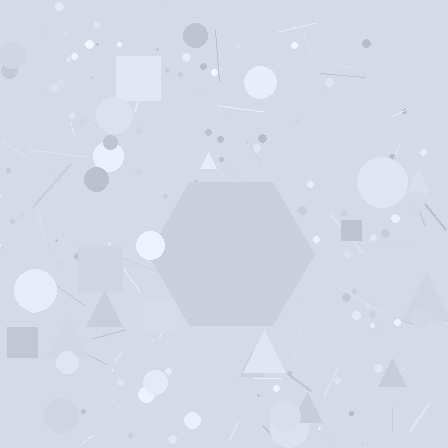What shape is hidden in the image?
A hexagon is hidden in the image.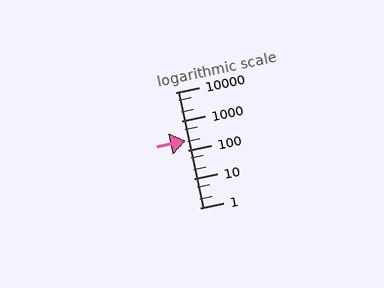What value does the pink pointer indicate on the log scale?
The pointer indicates approximately 210.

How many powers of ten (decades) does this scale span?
The scale spans 4 decades, from 1 to 10000.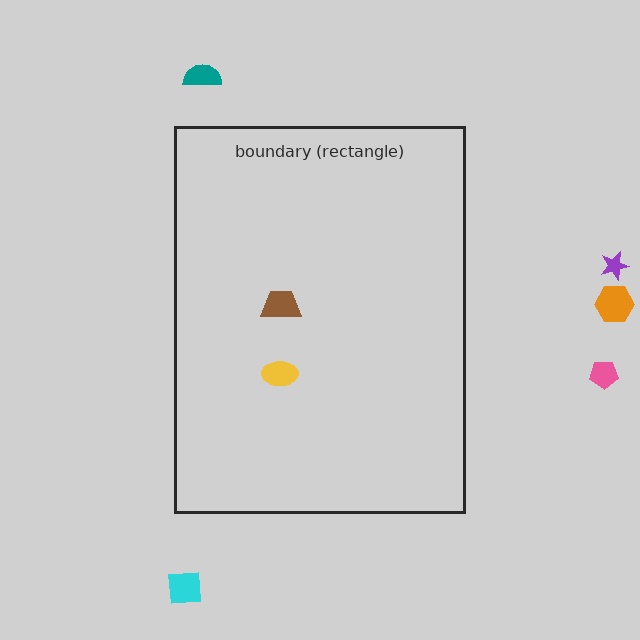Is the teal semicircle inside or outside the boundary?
Outside.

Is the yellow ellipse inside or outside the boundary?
Inside.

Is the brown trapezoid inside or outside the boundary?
Inside.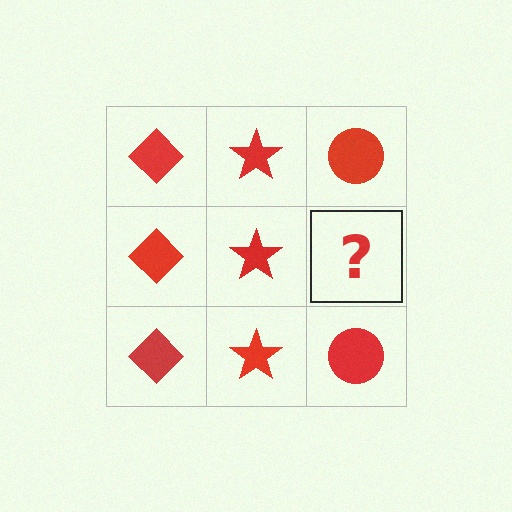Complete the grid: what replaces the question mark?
The question mark should be replaced with a red circle.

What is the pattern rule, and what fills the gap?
The rule is that each column has a consistent shape. The gap should be filled with a red circle.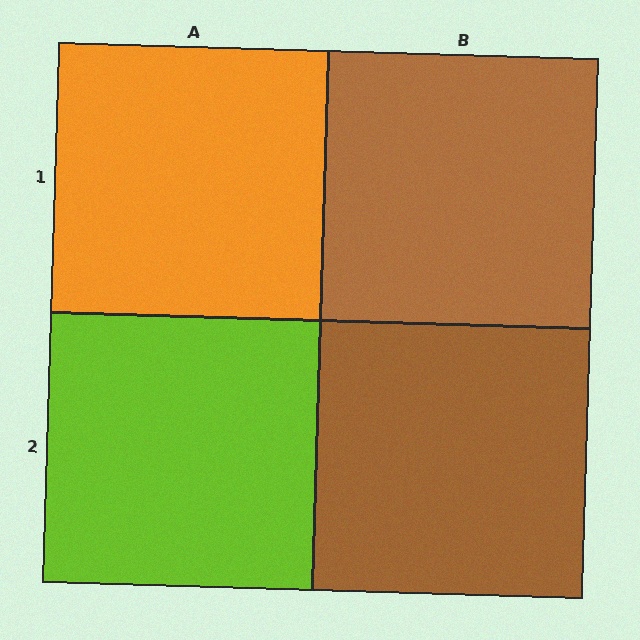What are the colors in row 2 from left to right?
Lime, brown.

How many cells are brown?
2 cells are brown.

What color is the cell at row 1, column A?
Orange.